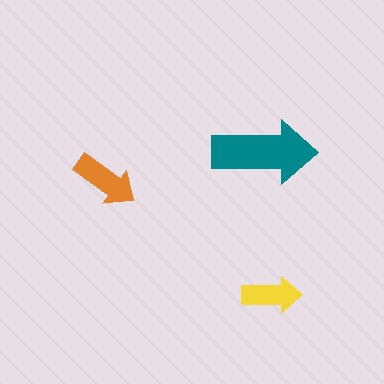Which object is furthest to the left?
The orange arrow is leftmost.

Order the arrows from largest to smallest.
the teal one, the orange one, the yellow one.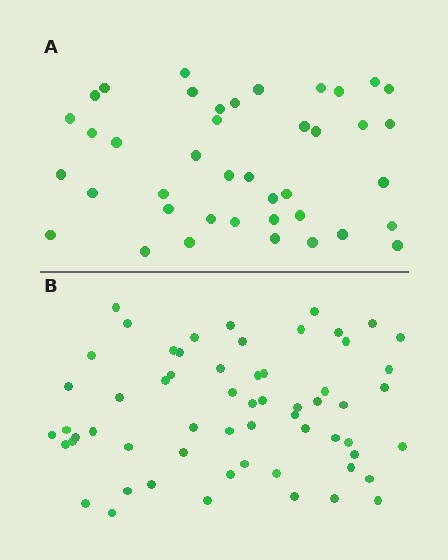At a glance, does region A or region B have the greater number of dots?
Region B (the bottom region) has more dots.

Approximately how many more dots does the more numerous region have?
Region B has approximately 20 more dots than region A.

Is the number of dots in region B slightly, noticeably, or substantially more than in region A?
Region B has substantially more. The ratio is roughly 1.5 to 1.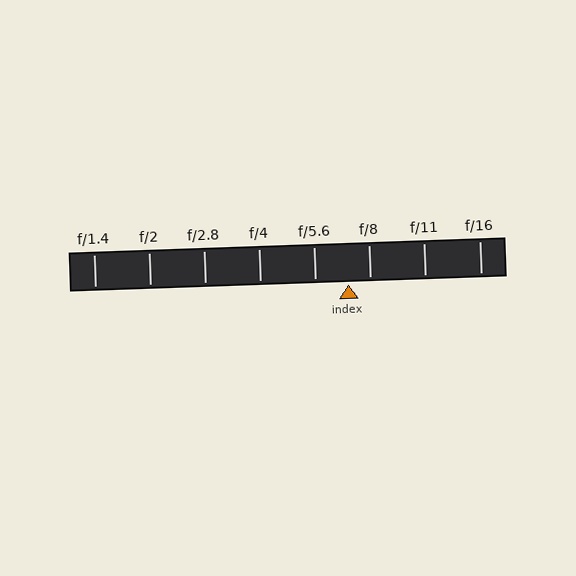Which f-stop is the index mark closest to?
The index mark is closest to f/8.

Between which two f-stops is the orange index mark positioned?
The index mark is between f/5.6 and f/8.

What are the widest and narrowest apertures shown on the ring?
The widest aperture shown is f/1.4 and the narrowest is f/16.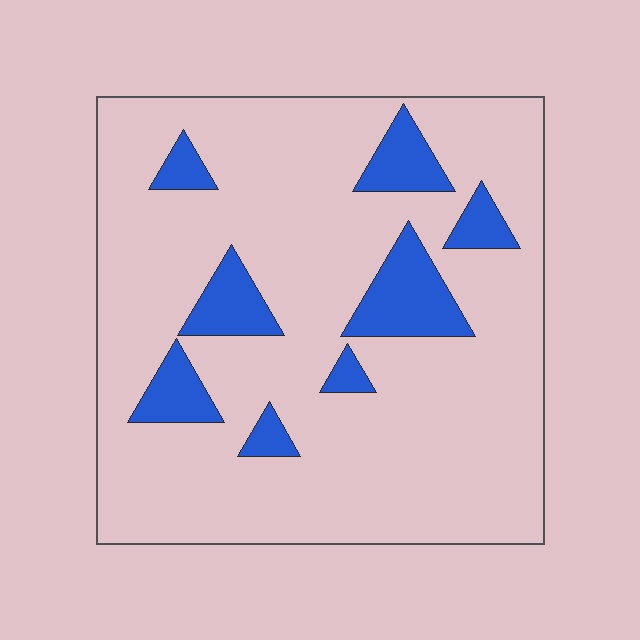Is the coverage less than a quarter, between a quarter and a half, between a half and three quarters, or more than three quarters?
Less than a quarter.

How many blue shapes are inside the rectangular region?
8.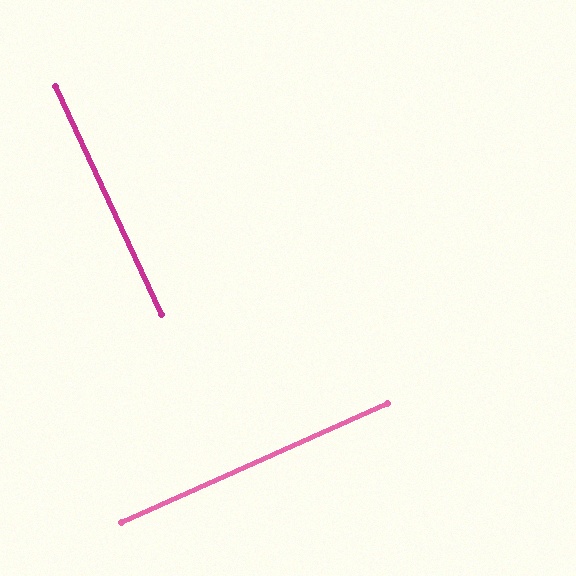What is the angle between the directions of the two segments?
Approximately 89 degrees.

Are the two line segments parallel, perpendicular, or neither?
Perpendicular — they meet at approximately 89°.